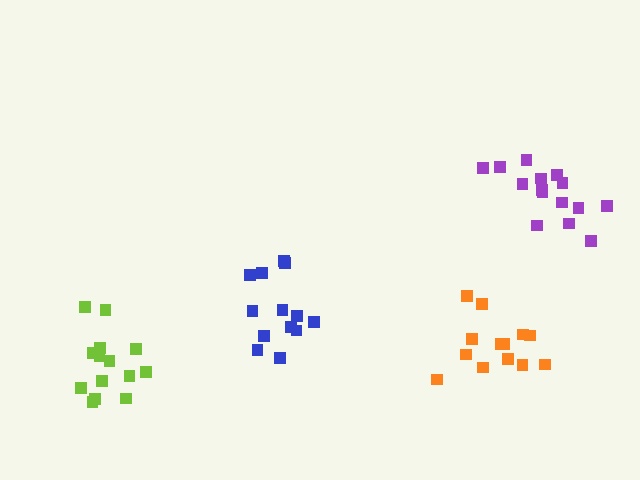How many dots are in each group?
Group 1: 13 dots, Group 2: 13 dots, Group 3: 15 dots, Group 4: 14 dots (55 total).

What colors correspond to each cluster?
The clusters are colored: blue, orange, purple, lime.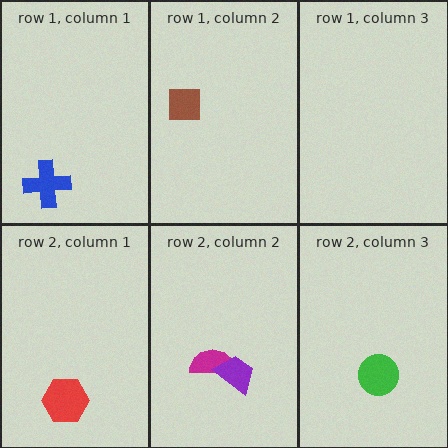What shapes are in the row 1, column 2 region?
The brown square.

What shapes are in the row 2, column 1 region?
The red hexagon.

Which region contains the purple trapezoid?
The row 2, column 2 region.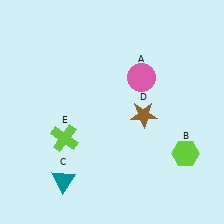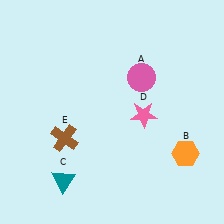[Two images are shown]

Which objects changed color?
B changed from lime to orange. D changed from brown to pink. E changed from lime to brown.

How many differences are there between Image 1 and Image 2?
There are 3 differences between the two images.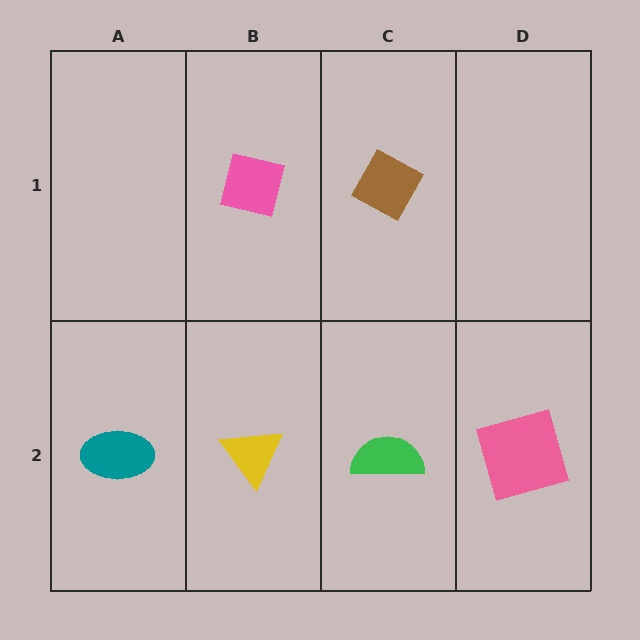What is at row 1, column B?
A pink square.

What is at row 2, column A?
A teal ellipse.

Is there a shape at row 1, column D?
No, that cell is empty.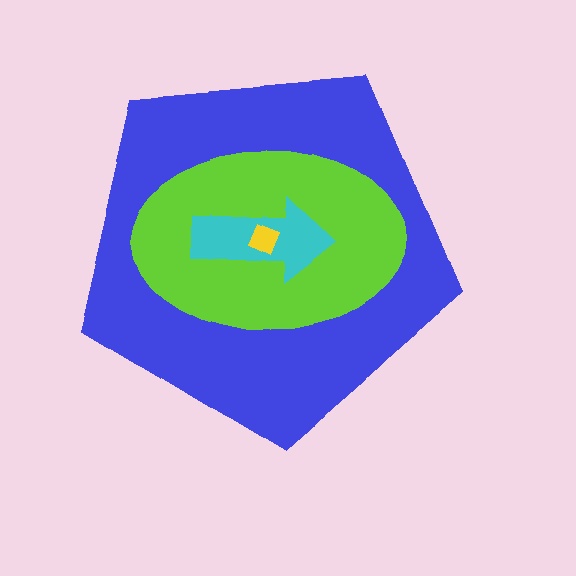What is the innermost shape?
The yellow square.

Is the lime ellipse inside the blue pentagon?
Yes.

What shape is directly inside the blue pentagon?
The lime ellipse.